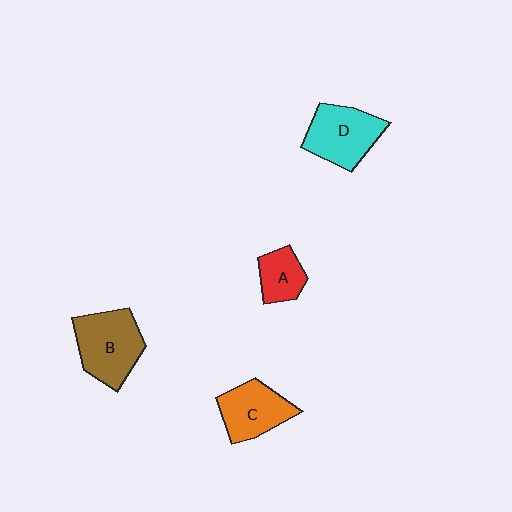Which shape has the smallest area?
Shape A (red).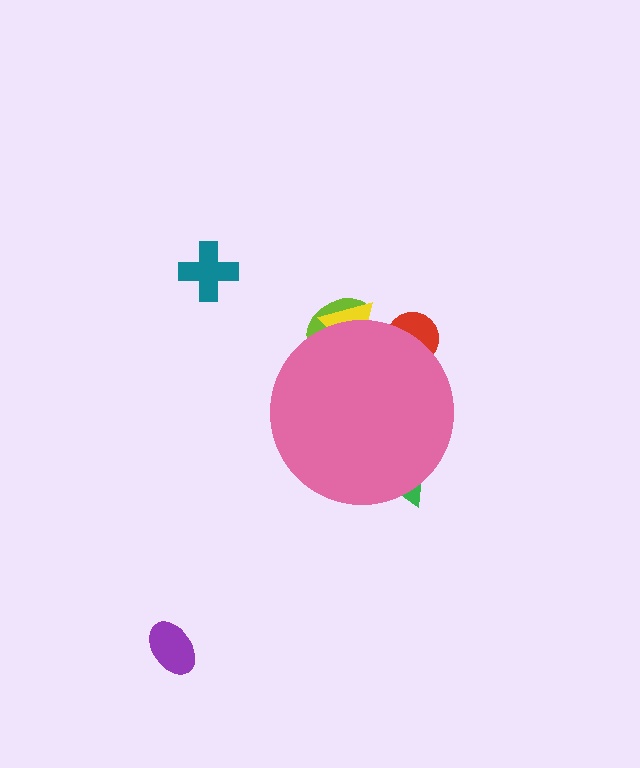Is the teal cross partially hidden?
No, the teal cross is fully visible.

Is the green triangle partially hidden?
Yes, the green triangle is partially hidden behind the pink circle.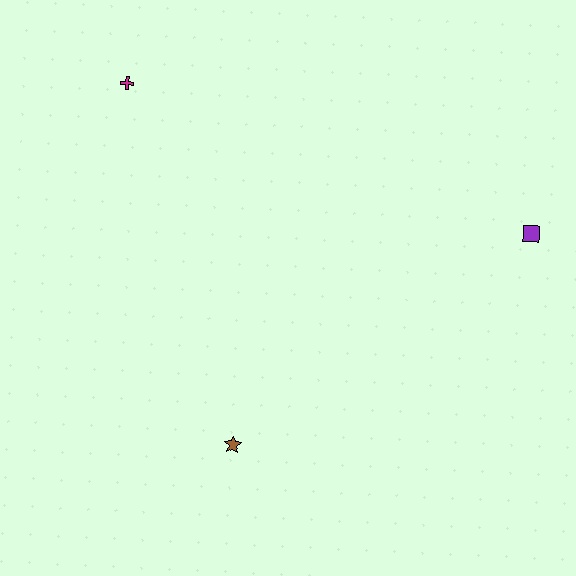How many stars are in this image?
There is 1 star.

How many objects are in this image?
There are 3 objects.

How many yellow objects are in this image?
There are no yellow objects.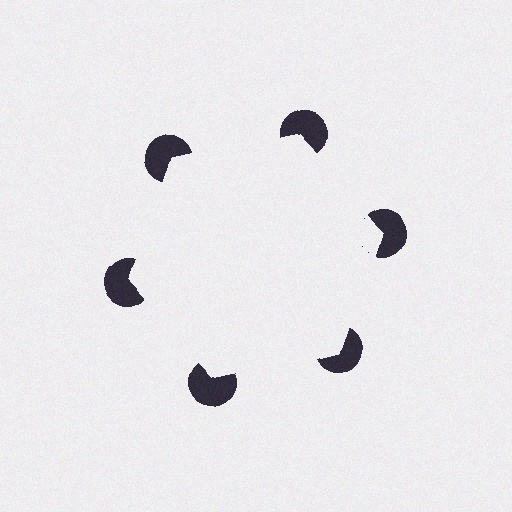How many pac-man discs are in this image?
There are 6 — one at each vertex of the illusory hexagon.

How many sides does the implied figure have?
6 sides.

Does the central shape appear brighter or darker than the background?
It typically appears slightly brighter than the background, even though no actual brightness change is drawn.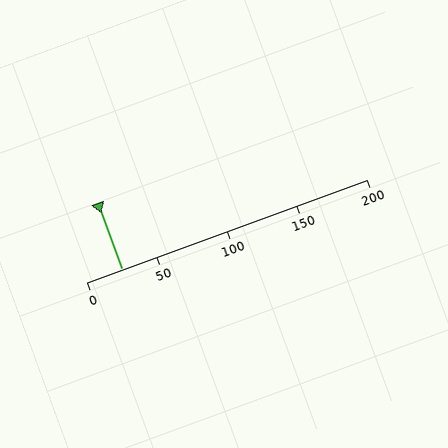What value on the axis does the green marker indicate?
The marker indicates approximately 25.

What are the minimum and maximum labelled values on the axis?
The axis runs from 0 to 200.